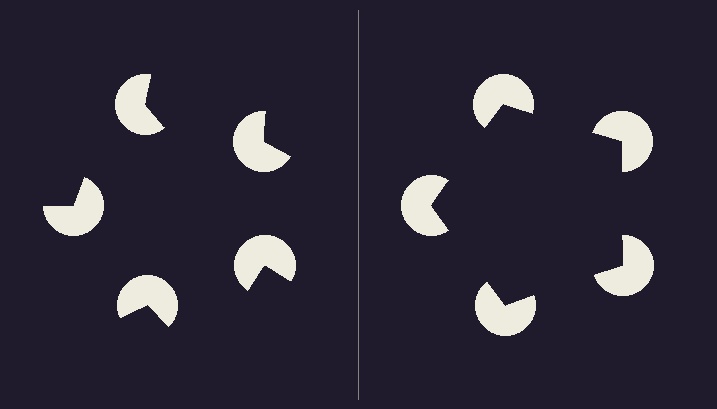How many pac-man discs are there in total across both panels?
10 — 5 on each side.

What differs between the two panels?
The pac-man discs are positioned identically on both sides; only the wedge orientations differ. On the right they align to a pentagon; on the left they are misaligned.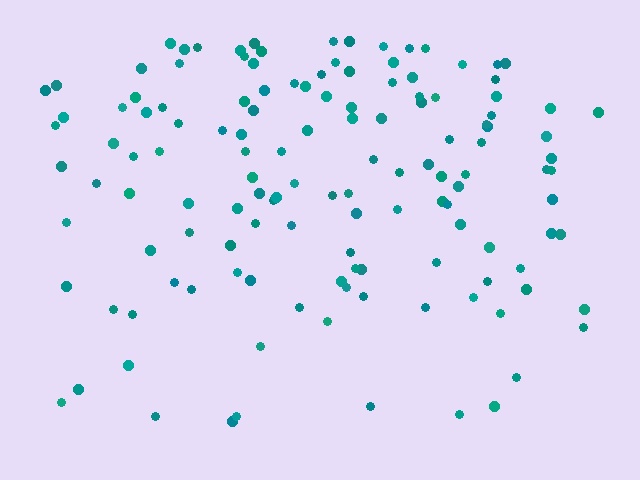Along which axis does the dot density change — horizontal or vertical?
Vertical.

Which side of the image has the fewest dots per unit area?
The bottom.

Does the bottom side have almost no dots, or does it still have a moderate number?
Still a moderate number, just noticeably fewer than the top.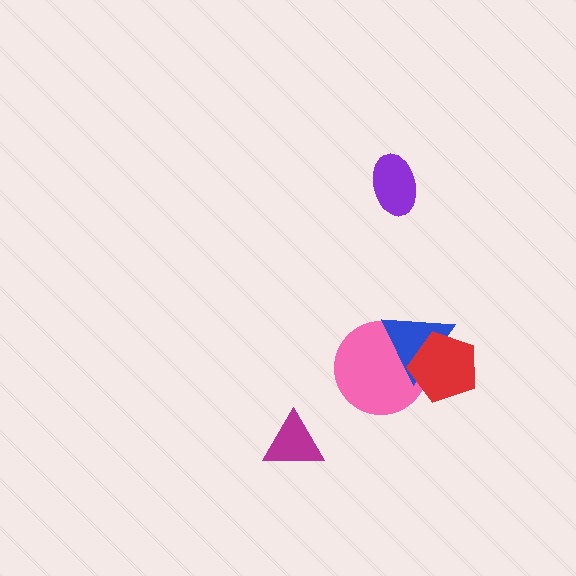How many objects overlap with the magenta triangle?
0 objects overlap with the magenta triangle.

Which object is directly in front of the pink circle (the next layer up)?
The blue triangle is directly in front of the pink circle.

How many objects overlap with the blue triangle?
2 objects overlap with the blue triangle.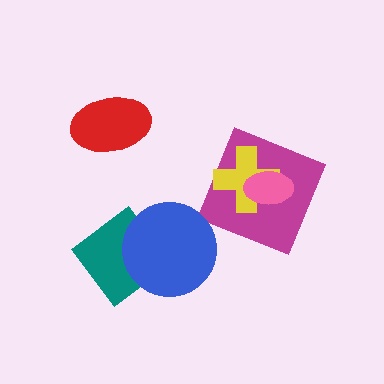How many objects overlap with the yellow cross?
2 objects overlap with the yellow cross.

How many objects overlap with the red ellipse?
0 objects overlap with the red ellipse.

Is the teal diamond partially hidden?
Yes, it is partially covered by another shape.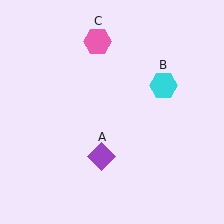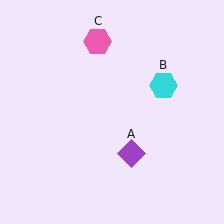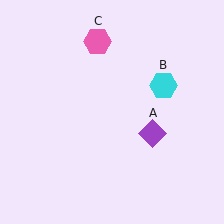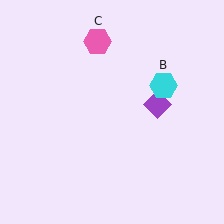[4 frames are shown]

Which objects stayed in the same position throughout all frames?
Cyan hexagon (object B) and pink hexagon (object C) remained stationary.